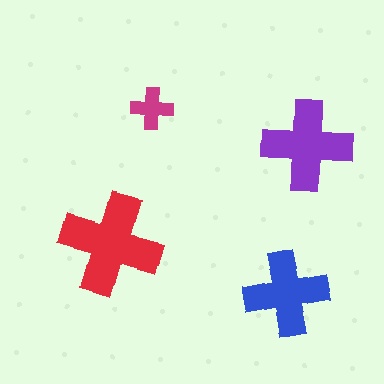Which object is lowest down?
The blue cross is bottommost.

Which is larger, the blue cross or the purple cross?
The purple one.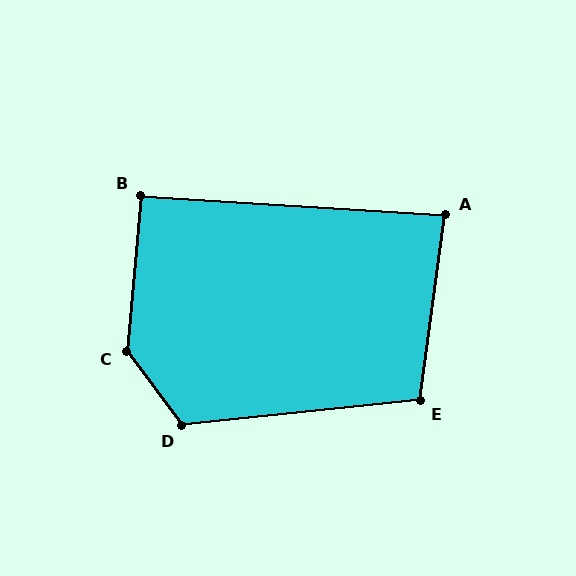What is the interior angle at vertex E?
Approximately 103 degrees (obtuse).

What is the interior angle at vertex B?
Approximately 92 degrees (approximately right).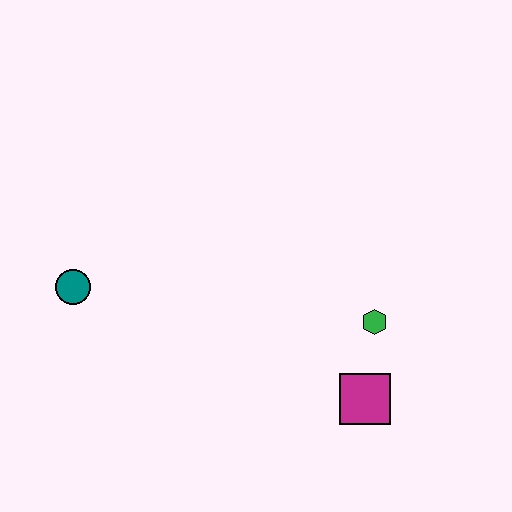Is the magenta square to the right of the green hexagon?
No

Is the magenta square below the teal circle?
Yes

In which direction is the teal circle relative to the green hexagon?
The teal circle is to the left of the green hexagon.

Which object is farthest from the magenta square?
The teal circle is farthest from the magenta square.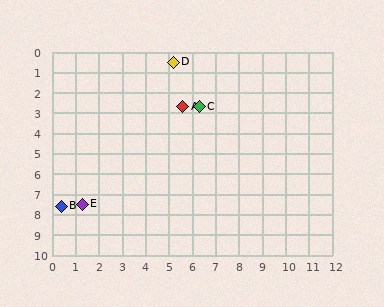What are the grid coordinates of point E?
Point E is at approximately (1.3, 7.5).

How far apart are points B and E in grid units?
Points B and E are about 0.9 grid units apart.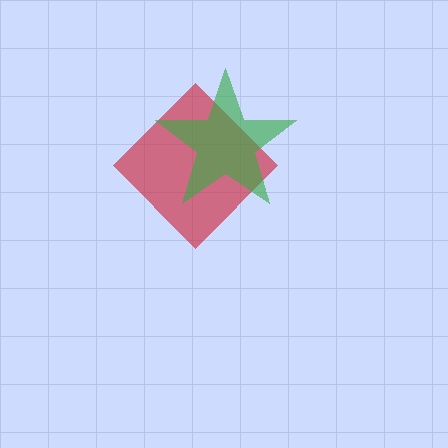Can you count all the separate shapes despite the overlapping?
Yes, there are 2 separate shapes.